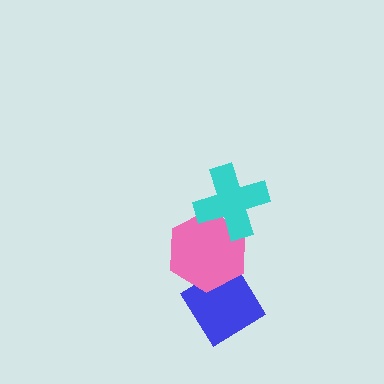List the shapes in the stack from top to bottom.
From top to bottom: the cyan cross, the pink hexagon, the blue diamond.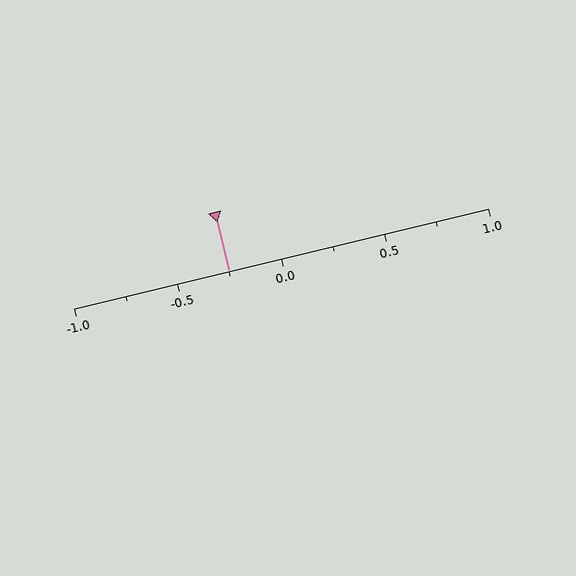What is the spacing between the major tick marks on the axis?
The major ticks are spaced 0.5 apart.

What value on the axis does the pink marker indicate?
The marker indicates approximately -0.25.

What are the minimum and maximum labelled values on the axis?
The axis runs from -1.0 to 1.0.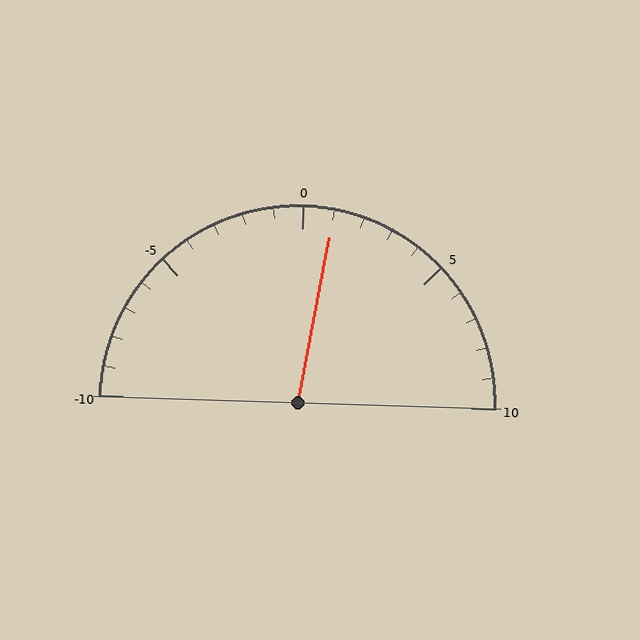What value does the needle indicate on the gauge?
The needle indicates approximately 1.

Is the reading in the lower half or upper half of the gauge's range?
The reading is in the upper half of the range (-10 to 10).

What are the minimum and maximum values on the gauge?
The gauge ranges from -10 to 10.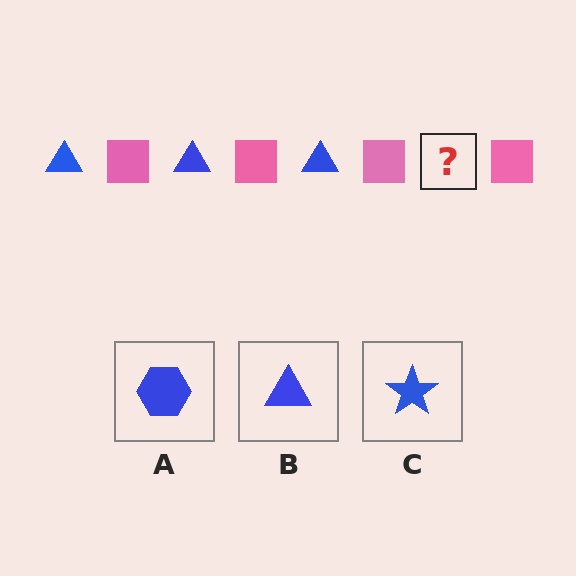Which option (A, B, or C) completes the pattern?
B.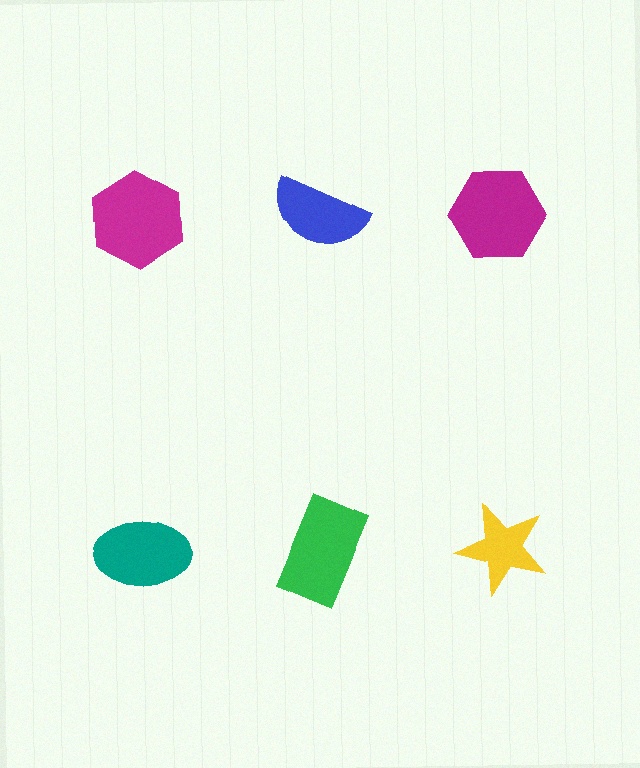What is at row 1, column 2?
A blue semicircle.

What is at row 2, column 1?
A teal ellipse.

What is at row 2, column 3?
A yellow star.